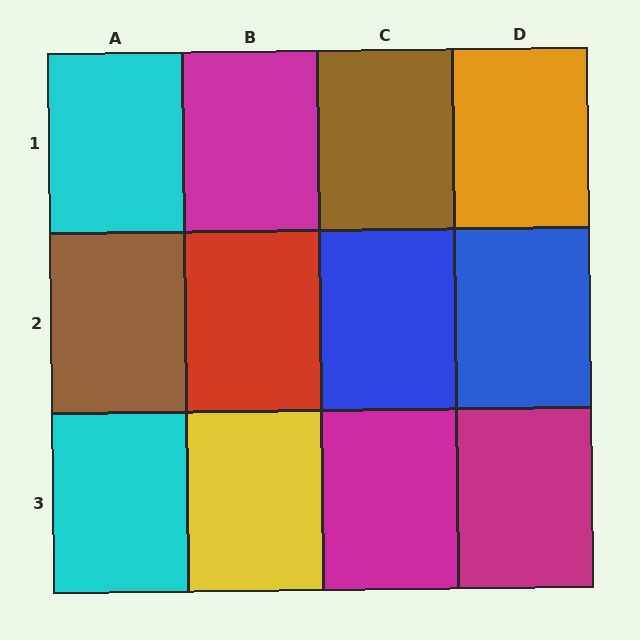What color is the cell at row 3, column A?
Cyan.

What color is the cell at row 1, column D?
Orange.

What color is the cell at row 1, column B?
Magenta.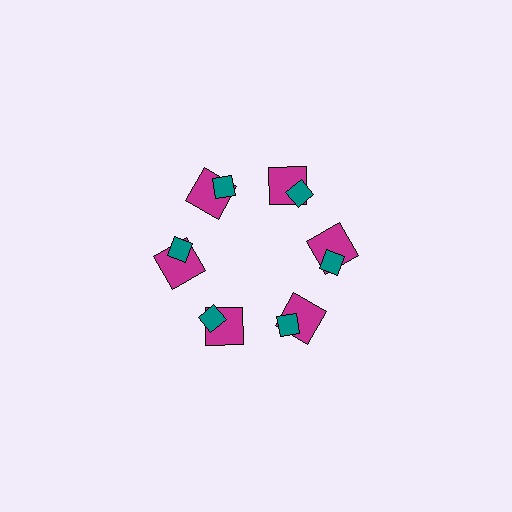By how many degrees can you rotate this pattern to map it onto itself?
The pattern maps onto itself every 60 degrees of rotation.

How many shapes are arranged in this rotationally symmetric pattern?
There are 12 shapes, arranged in 6 groups of 2.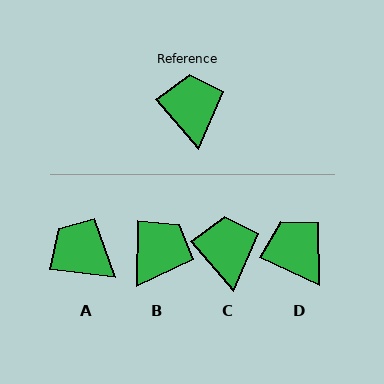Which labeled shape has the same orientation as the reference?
C.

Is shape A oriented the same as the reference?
No, it is off by about 42 degrees.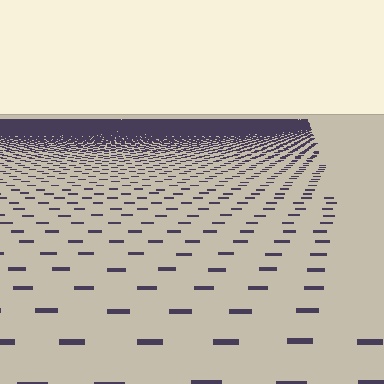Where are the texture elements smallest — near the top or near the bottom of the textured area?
Near the top.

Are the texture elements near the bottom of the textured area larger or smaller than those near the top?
Larger. Near the bottom, elements are closer to the viewer and appear at a bigger on-screen size.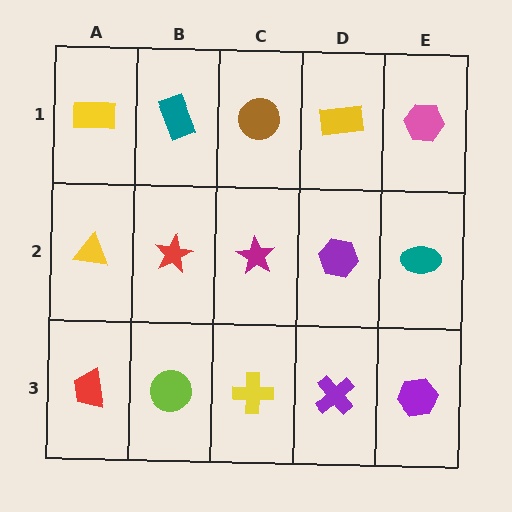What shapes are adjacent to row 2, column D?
A yellow rectangle (row 1, column D), a purple cross (row 3, column D), a magenta star (row 2, column C), a teal ellipse (row 2, column E).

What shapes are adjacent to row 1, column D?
A purple hexagon (row 2, column D), a brown circle (row 1, column C), a pink hexagon (row 1, column E).